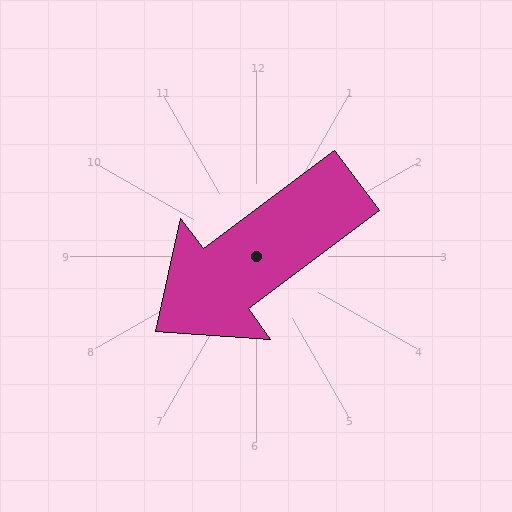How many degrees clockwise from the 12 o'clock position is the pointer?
Approximately 233 degrees.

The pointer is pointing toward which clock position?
Roughly 8 o'clock.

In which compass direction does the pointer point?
Southwest.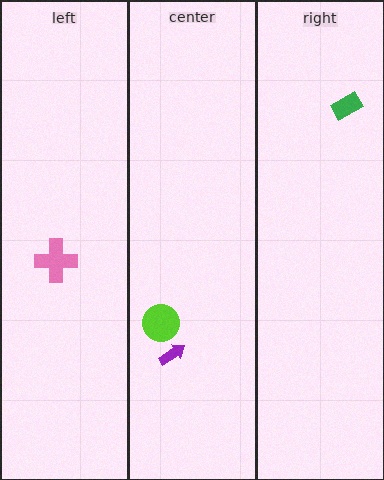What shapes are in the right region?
The green rectangle.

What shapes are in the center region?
The lime circle, the purple arrow.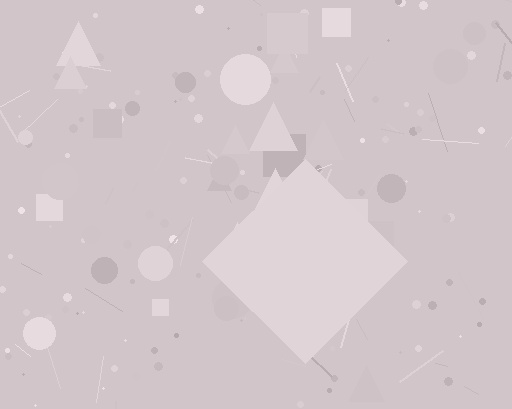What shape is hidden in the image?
A diamond is hidden in the image.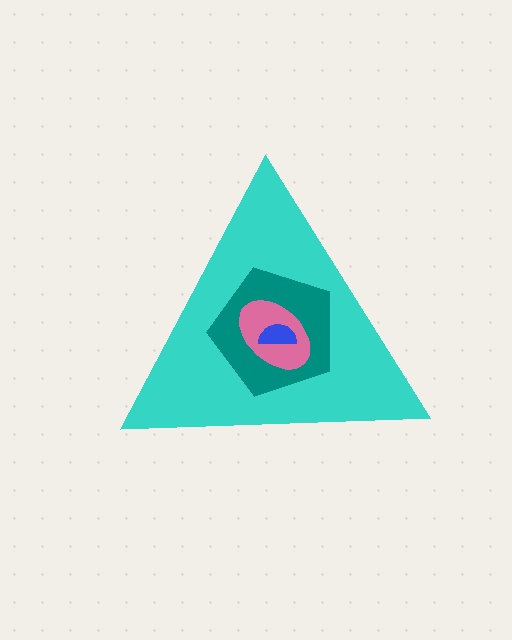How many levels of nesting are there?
4.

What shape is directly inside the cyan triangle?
The teal pentagon.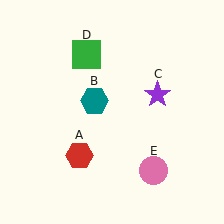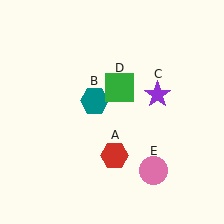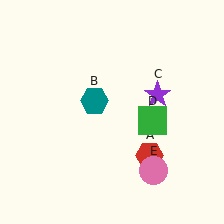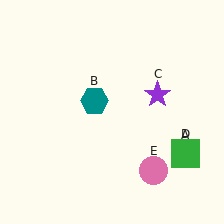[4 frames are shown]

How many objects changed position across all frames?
2 objects changed position: red hexagon (object A), green square (object D).